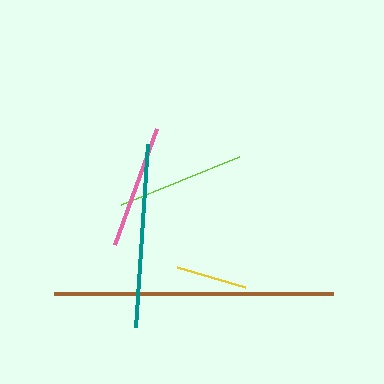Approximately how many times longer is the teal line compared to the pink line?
The teal line is approximately 1.5 times the length of the pink line.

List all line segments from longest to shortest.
From longest to shortest: brown, teal, lime, pink, yellow.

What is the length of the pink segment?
The pink segment is approximately 123 pixels long.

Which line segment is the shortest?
The yellow line is the shortest at approximately 71 pixels.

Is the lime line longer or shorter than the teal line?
The teal line is longer than the lime line.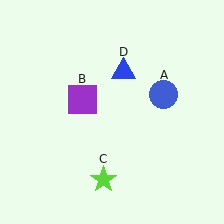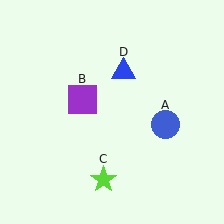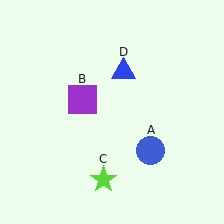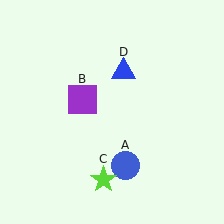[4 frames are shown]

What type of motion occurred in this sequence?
The blue circle (object A) rotated clockwise around the center of the scene.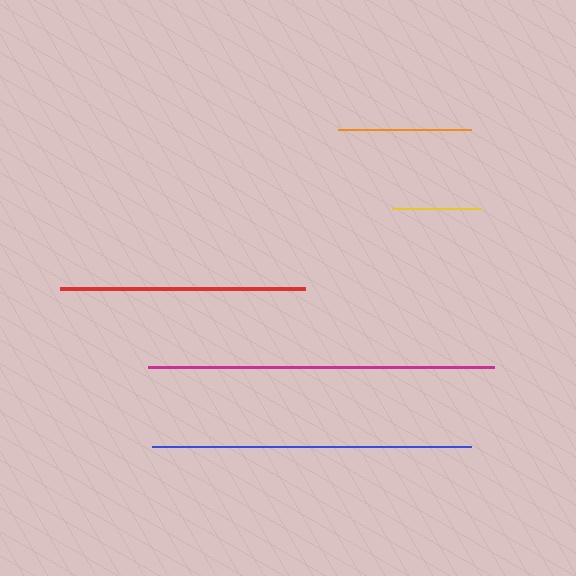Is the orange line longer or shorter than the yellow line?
The orange line is longer than the yellow line.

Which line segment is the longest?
The magenta line is the longest at approximately 346 pixels.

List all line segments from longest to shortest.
From longest to shortest: magenta, blue, red, orange, yellow.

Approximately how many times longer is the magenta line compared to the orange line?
The magenta line is approximately 2.6 times the length of the orange line.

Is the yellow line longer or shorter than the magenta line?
The magenta line is longer than the yellow line.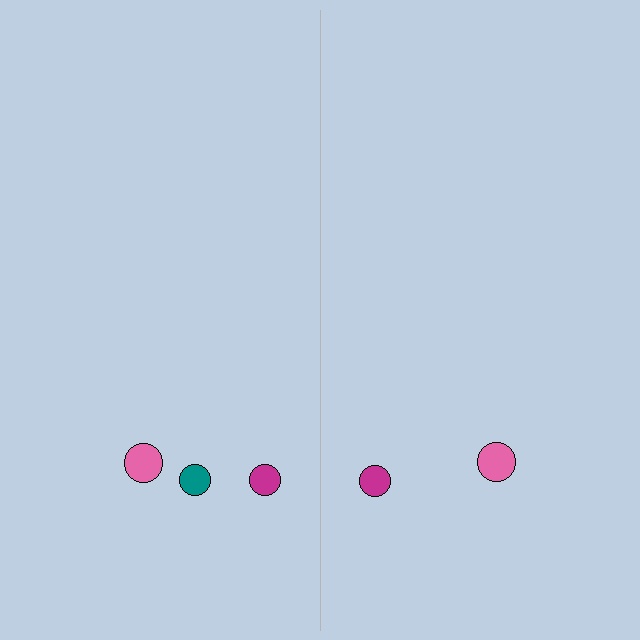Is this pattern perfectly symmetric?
No, the pattern is not perfectly symmetric. A teal circle is missing from the right side.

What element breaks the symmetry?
A teal circle is missing from the right side.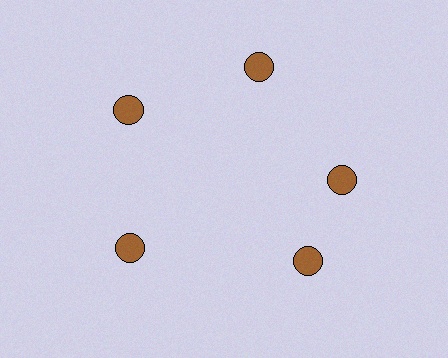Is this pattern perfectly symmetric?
No. The 5 brown circles are arranged in a ring, but one element near the 5 o'clock position is rotated out of alignment along the ring, breaking the 5-fold rotational symmetry.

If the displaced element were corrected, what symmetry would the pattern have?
It would have 5-fold rotational symmetry — the pattern would map onto itself every 72 degrees.